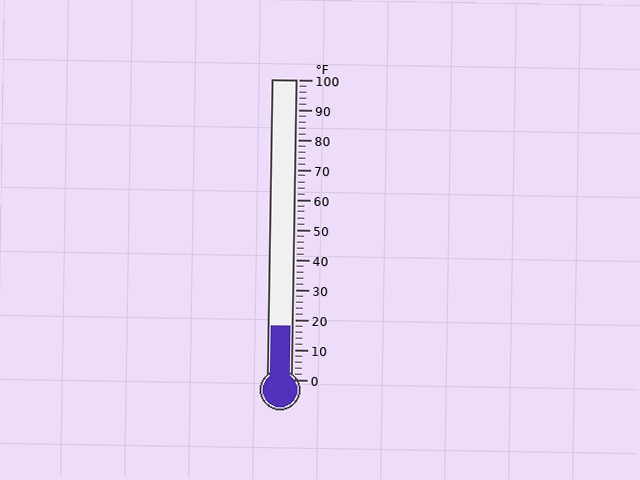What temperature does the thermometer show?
The thermometer shows approximately 18°F.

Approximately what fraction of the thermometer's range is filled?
The thermometer is filled to approximately 20% of its range.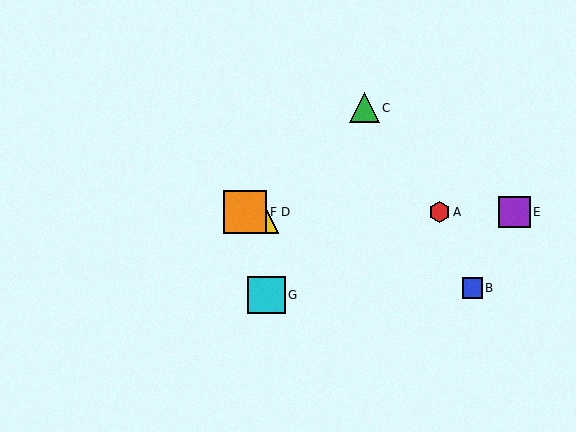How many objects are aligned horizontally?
4 objects (A, D, E, F) are aligned horizontally.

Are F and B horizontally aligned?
No, F is at y≈212 and B is at y≈288.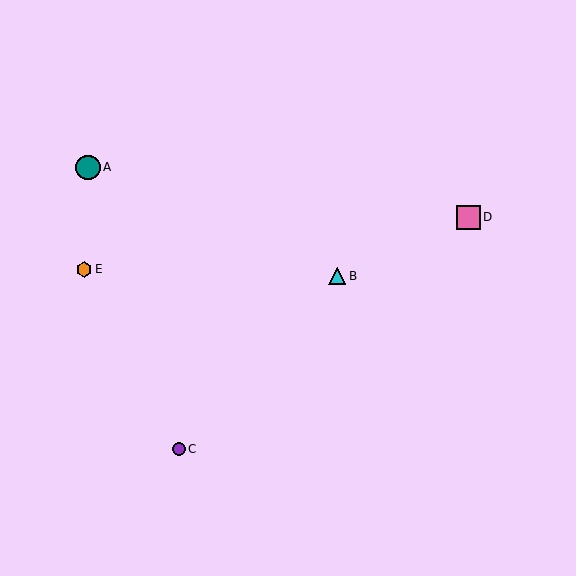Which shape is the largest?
The teal circle (labeled A) is the largest.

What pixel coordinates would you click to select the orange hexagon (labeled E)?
Click at (84, 269) to select the orange hexagon E.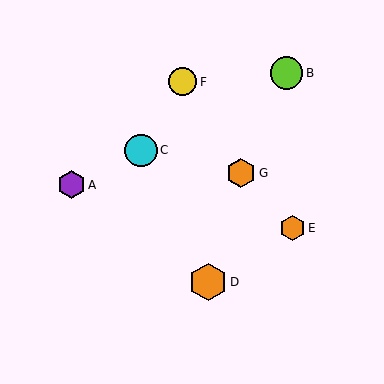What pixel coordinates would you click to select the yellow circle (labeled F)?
Click at (183, 82) to select the yellow circle F.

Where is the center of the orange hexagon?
The center of the orange hexagon is at (292, 228).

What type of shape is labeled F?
Shape F is a yellow circle.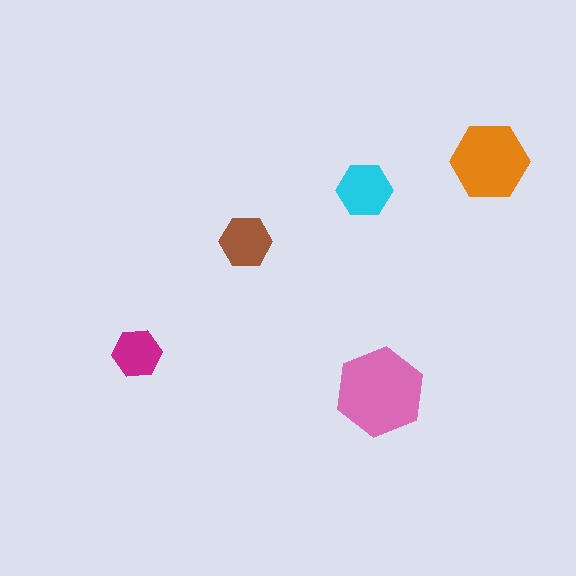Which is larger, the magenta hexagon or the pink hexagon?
The pink one.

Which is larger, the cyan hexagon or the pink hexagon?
The pink one.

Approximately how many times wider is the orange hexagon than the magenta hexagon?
About 1.5 times wider.